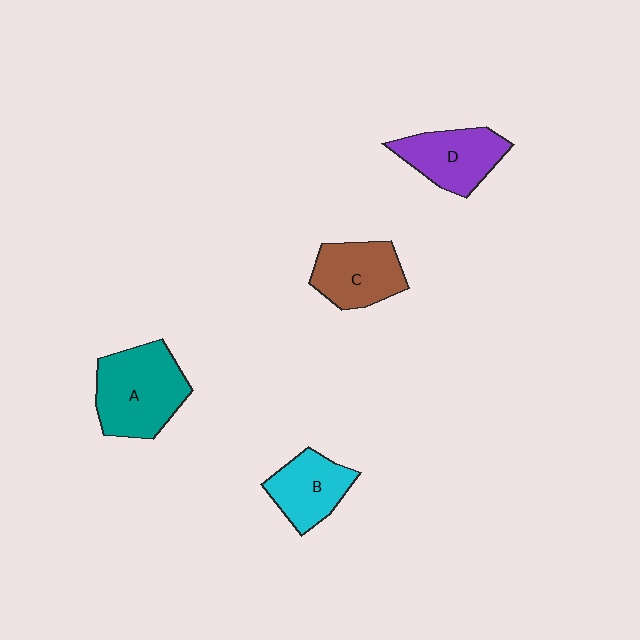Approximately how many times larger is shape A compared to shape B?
Approximately 1.5 times.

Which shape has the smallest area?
Shape B (cyan).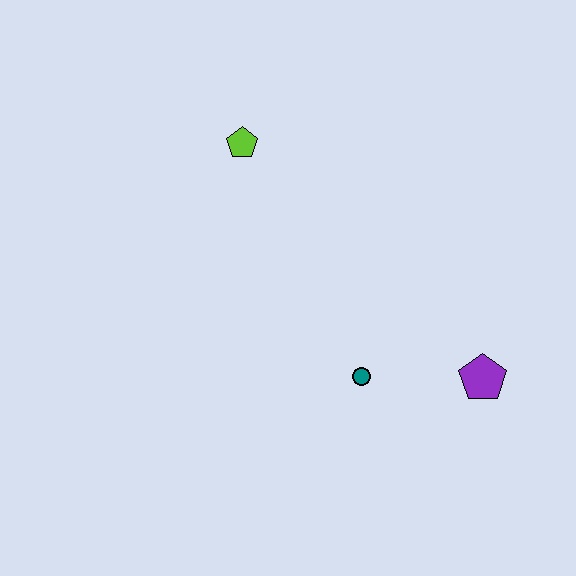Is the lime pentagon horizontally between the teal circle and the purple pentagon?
No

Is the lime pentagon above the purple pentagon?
Yes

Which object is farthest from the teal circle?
The lime pentagon is farthest from the teal circle.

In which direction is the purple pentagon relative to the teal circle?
The purple pentagon is to the right of the teal circle.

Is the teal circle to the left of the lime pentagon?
No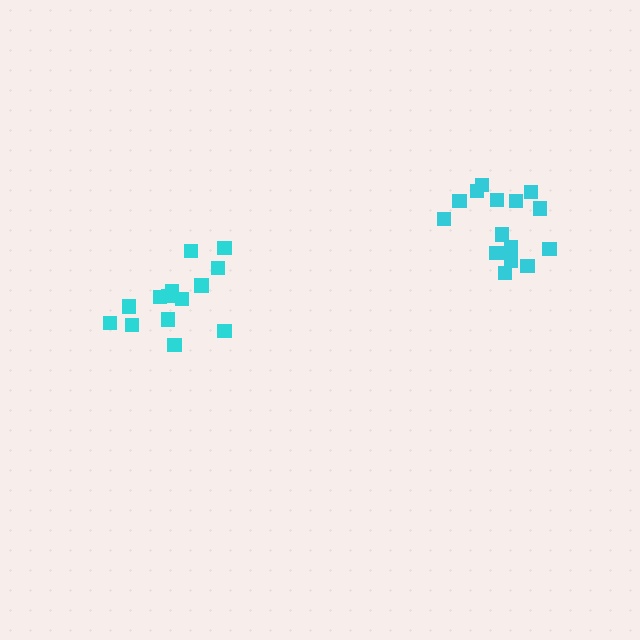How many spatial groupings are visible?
There are 2 spatial groupings.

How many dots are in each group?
Group 1: 14 dots, Group 2: 15 dots (29 total).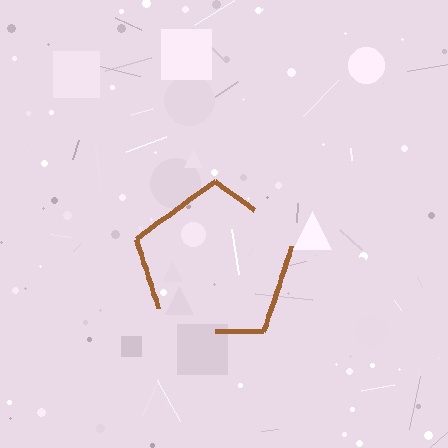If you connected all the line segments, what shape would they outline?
They would outline a pentagon.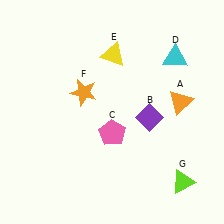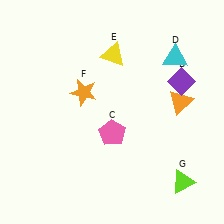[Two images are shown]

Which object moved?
The purple diamond (B) moved up.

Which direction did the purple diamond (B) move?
The purple diamond (B) moved up.